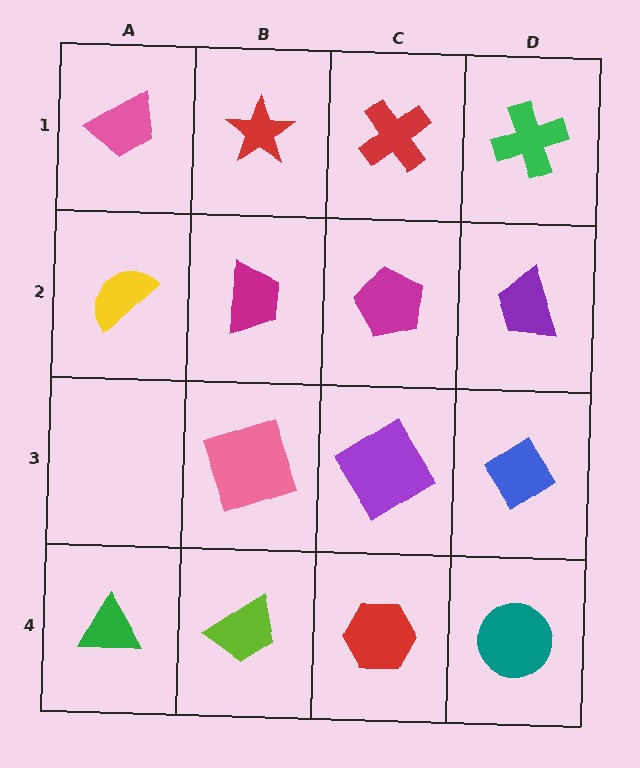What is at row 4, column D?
A teal circle.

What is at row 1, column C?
A red cross.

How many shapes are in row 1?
4 shapes.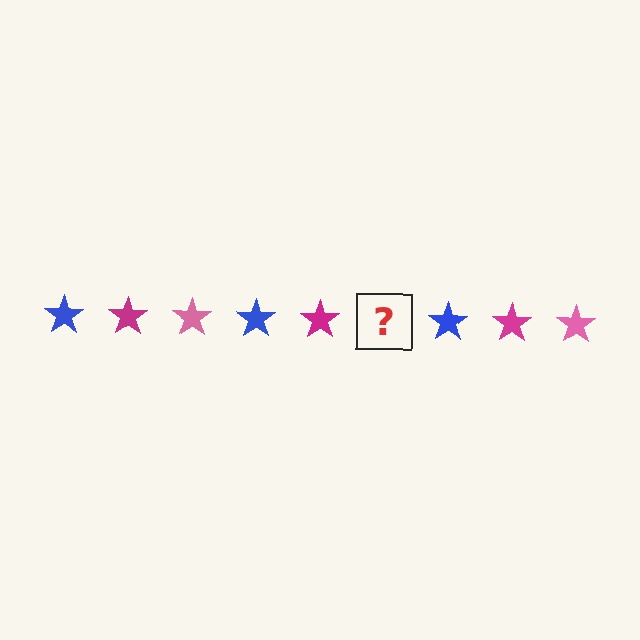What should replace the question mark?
The question mark should be replaced with a pink star.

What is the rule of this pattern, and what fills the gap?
The rule is that the pattern cycles through blue, magenta, pink stars. The gap should be filled with a pink star.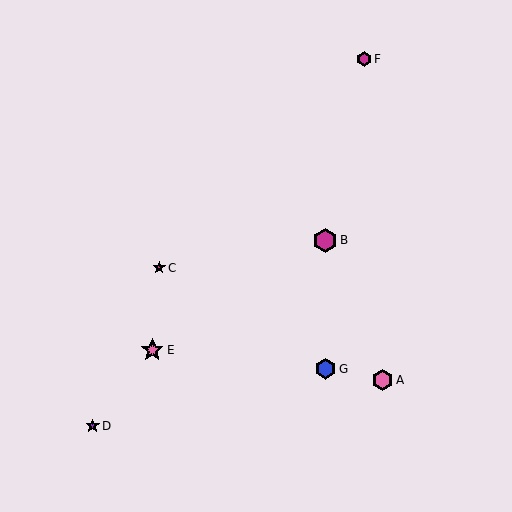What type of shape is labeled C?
Shape C is a magenta star.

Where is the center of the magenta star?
The center of the magenta star is at (159, 268).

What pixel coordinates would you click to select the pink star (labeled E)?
Click at (152, 350) to select the pink star E.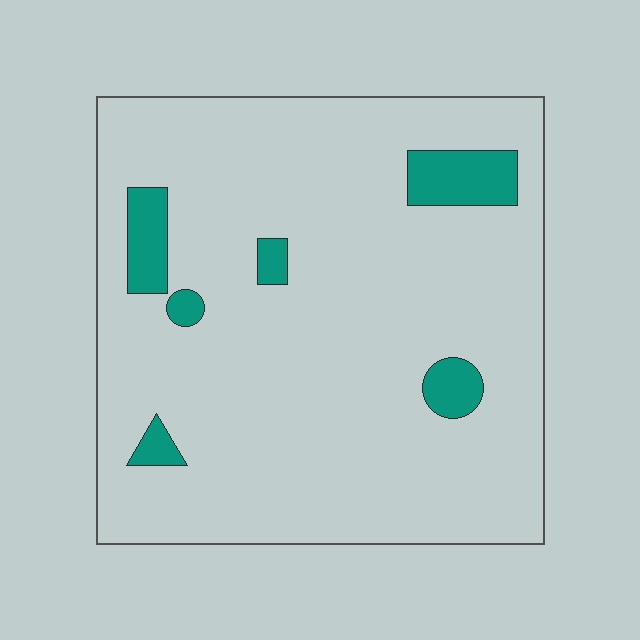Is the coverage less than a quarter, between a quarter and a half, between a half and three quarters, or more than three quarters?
Less than a quarter.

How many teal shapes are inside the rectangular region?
6.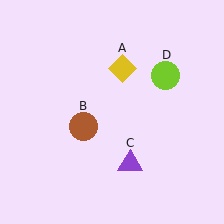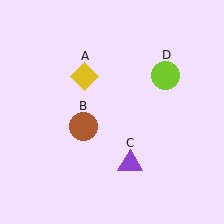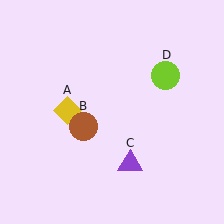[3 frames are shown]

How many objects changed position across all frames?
1 object changed position: yellow diamond (object A).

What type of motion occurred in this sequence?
The yellow diamond (object A) rotated counterclockwise around the center of the scene.